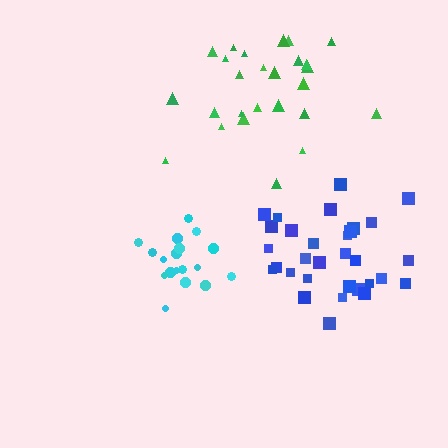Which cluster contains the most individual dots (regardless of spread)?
Blue (31).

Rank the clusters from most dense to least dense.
cyan, blue, green.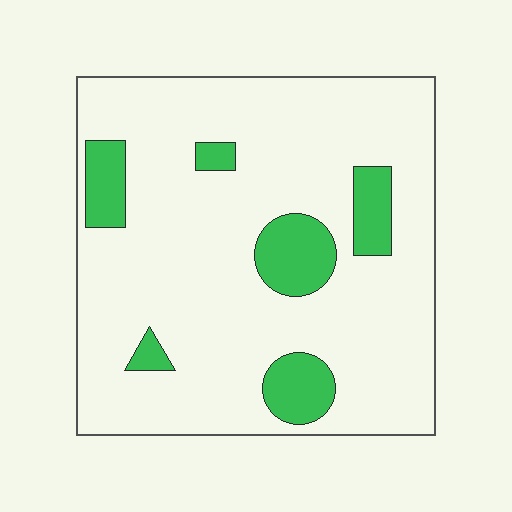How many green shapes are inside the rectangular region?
6.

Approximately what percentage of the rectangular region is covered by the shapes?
Approximately 15%.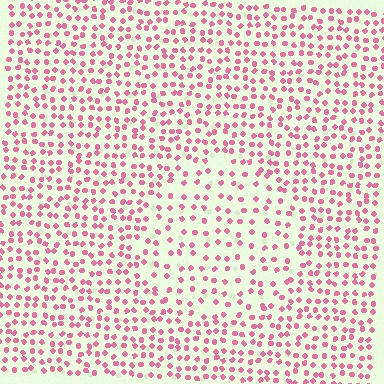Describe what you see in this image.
The image contains small pink elements arranged at two different densities. A circle-shaped region is visible where the elements are less densely packed than the surrounding area.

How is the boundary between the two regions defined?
The boundary is defined by a change in element density (approximately 1.7x ratio). All elements are the same color, size, and shape.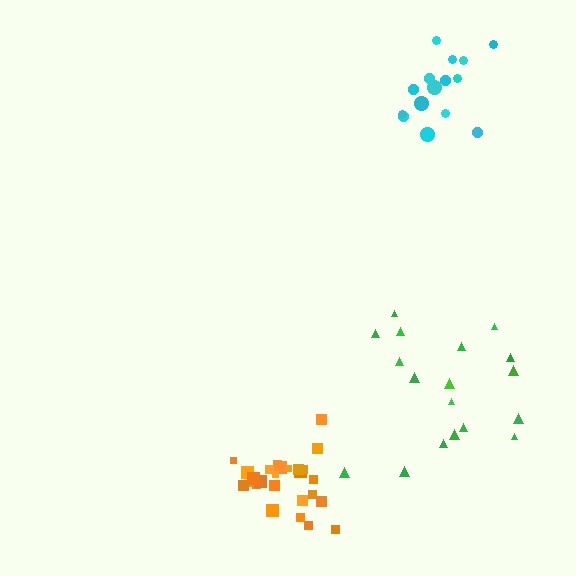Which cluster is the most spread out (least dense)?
Green.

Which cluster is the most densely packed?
Orange.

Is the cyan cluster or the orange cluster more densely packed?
Orange.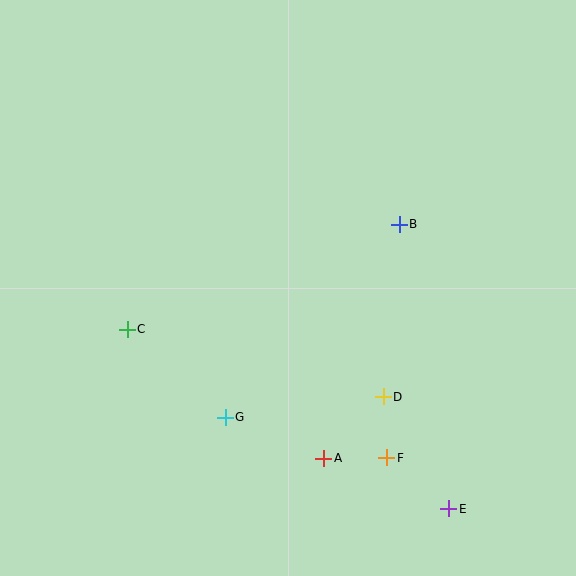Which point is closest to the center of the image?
Point B at (399, 224) is closest to the center.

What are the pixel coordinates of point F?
Point F is at (386, 458).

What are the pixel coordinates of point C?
Point C is at (127, 329).